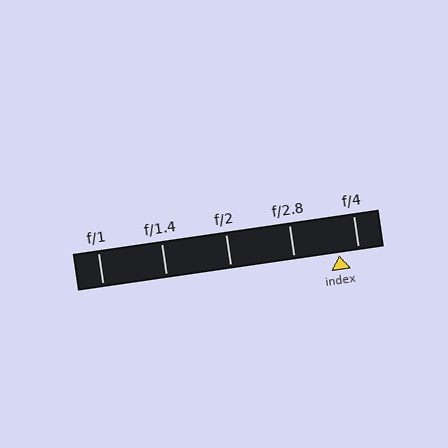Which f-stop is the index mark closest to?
The index mark is closest to f/4.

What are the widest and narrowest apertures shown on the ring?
The widest aperture shown is f/1 and the narrowest is f/4.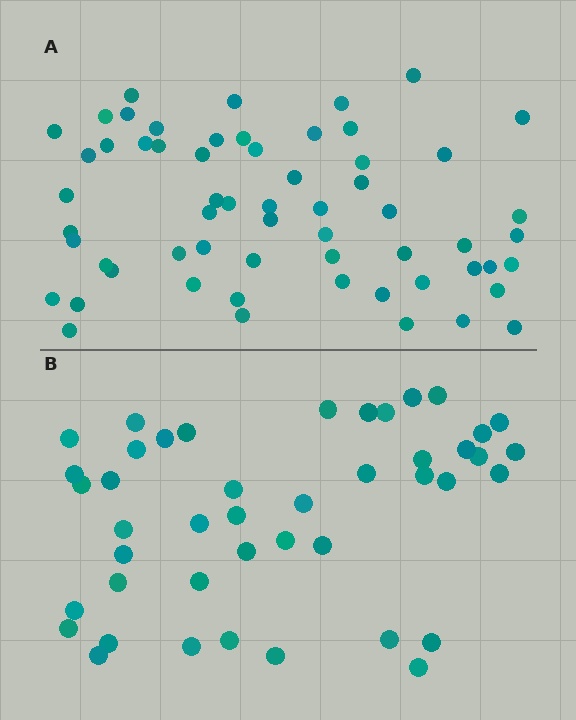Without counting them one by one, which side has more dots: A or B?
Region A (the top region) has more dots.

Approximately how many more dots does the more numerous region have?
Region A has approximately 15 more dots than region B.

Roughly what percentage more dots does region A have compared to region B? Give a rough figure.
About 35% more.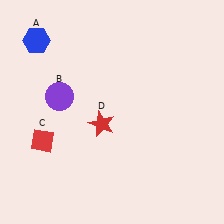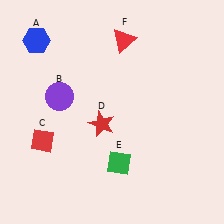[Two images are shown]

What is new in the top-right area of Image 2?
A red triangle (F) was added in the top-right area of Image 2.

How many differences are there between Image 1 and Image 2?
There are 2 differences between the two images.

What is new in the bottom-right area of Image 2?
A green diamond (E) was added in the bottom-right area of Image 2.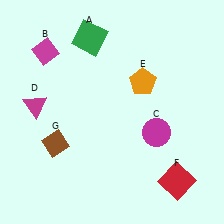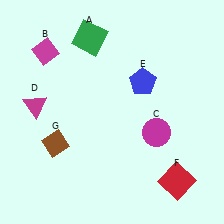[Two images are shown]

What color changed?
The pentagon (E) changed from orange in Image 1 to blue in Image 2.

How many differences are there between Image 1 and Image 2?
There is 1 difference between the two images.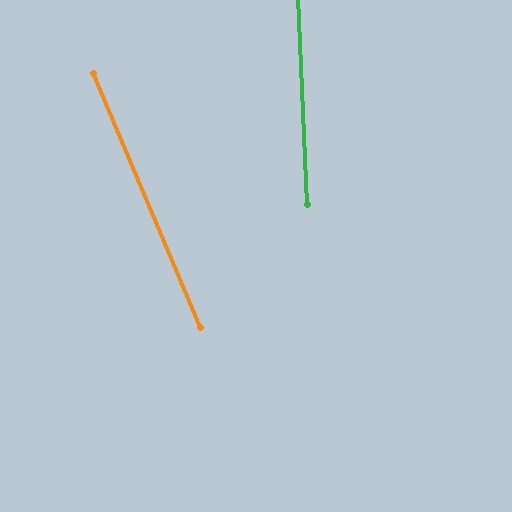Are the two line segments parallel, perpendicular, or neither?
Neither parallel nor perpendicular — they differ by about 20°.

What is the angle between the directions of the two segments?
Approximately 20 degrees.